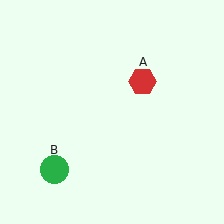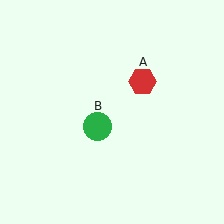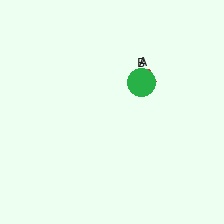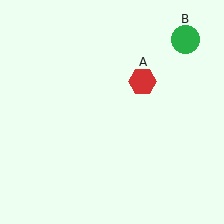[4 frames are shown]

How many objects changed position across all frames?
1 object changed position: green circle (object B).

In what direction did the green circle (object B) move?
The green circle (object B) moved up and to the right.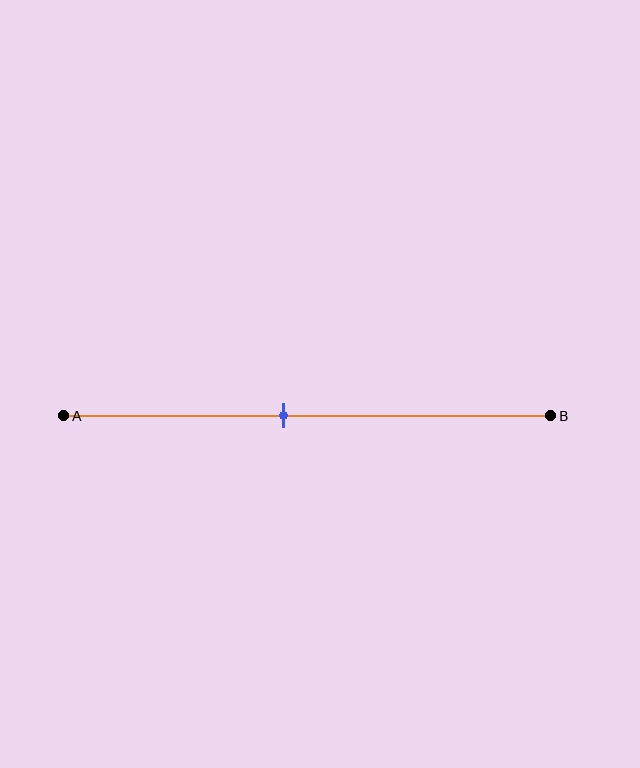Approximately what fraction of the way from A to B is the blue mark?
The blue mark is approximately 45% of the way from A to B.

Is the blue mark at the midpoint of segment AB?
No, the mark is at about 45% from A, not at the 50% midpoint.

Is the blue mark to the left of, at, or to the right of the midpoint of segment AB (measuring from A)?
The blue mark is to the left of the midpoint of segment AB.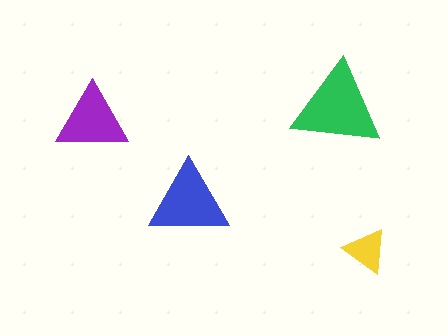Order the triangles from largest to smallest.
the green one, the blue one, the purple one, the yellow one.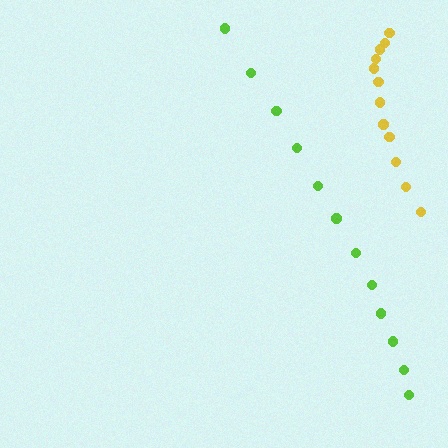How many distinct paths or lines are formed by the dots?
There are 2 distinct paths.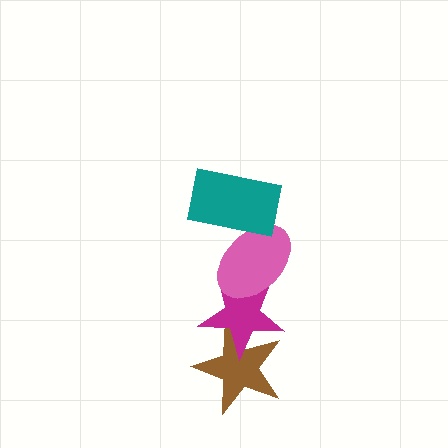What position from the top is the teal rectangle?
The teal rectangle is 1st from the top.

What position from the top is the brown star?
The brown star is 4th from the top.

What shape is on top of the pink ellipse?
The teal rectangle is on top of the pink ellipse.